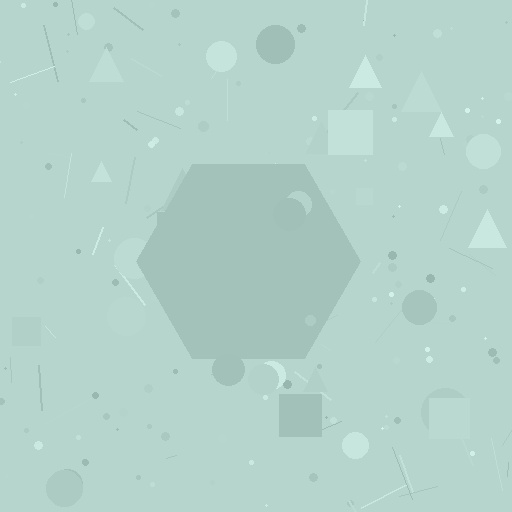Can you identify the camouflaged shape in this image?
The camouflaged shape is a hexagon.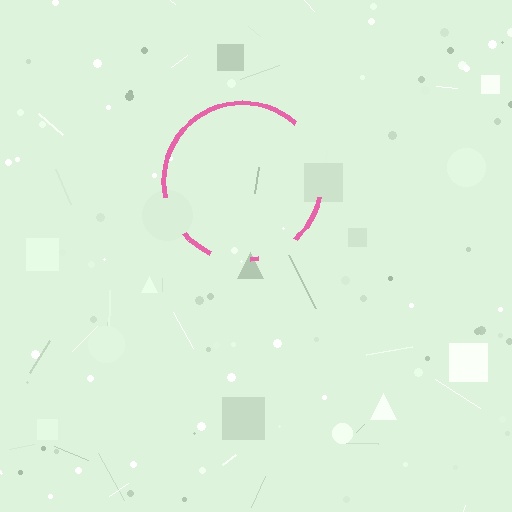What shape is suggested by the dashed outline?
The dashed outline suggests a circle.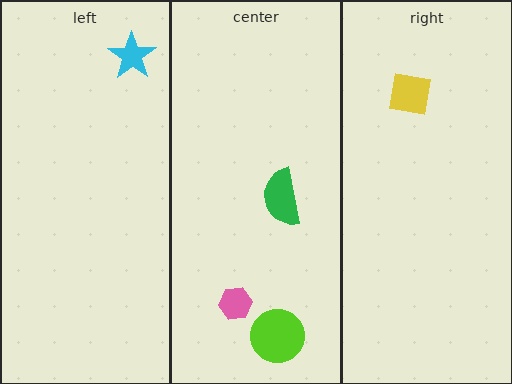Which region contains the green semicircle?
The center region.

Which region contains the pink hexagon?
The center region.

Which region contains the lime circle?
The center region.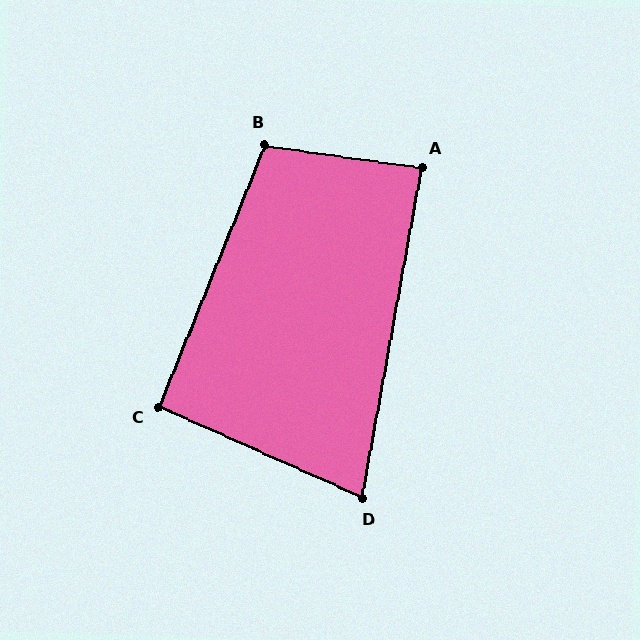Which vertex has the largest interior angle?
B, at approximately 104 degrees.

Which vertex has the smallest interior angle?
D, at approximately 76 degrees.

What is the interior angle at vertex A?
Approximately 88 degrees (approximately right).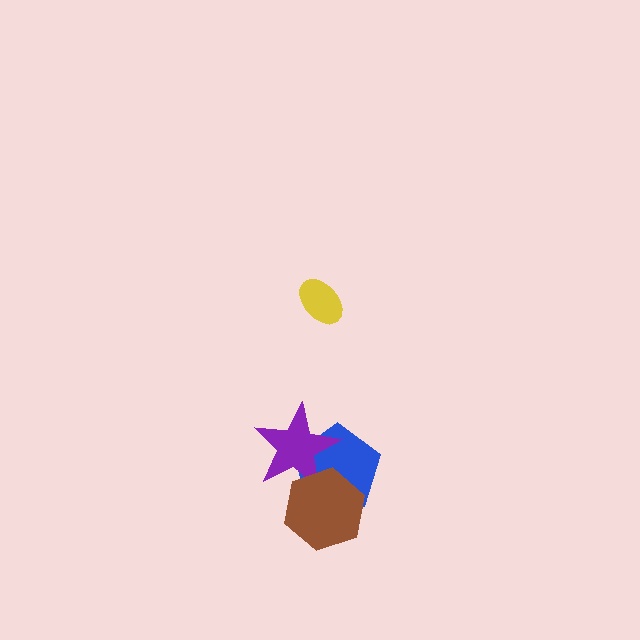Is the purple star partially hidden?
Yes, it is partially covered by another shape.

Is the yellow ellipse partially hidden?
No, no other shape covers it.